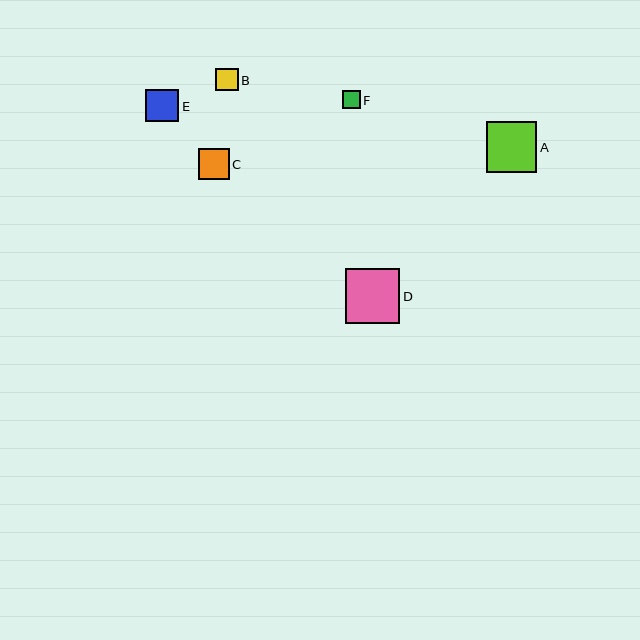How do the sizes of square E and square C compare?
Square E and square C are approximately the same size.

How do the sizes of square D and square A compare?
Square D and square A are approximately the same size.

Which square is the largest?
Square D is the largest with a size of approximately 54 pixels.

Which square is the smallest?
Square F is the smallest with a size of approximately 18 pixels.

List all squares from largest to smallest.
From largest to smallest: D, A, E, C, B, F.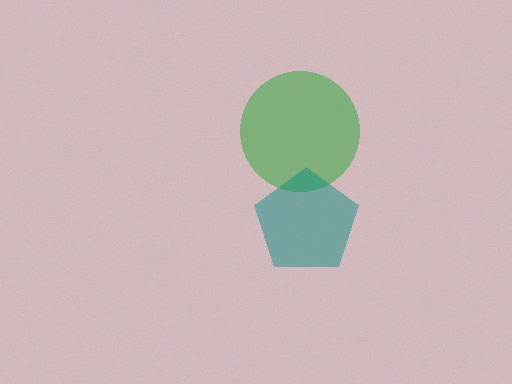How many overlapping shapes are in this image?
There are 2 overlapping shapes in the image.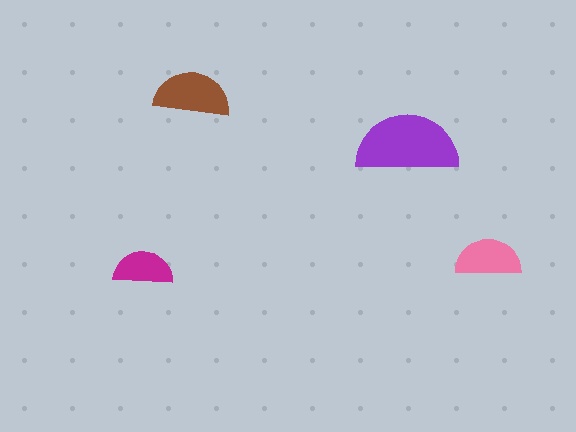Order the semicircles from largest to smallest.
the purple one, the brown one, the pink one, the magenta one.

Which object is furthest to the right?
The pink semicircle is rightmost.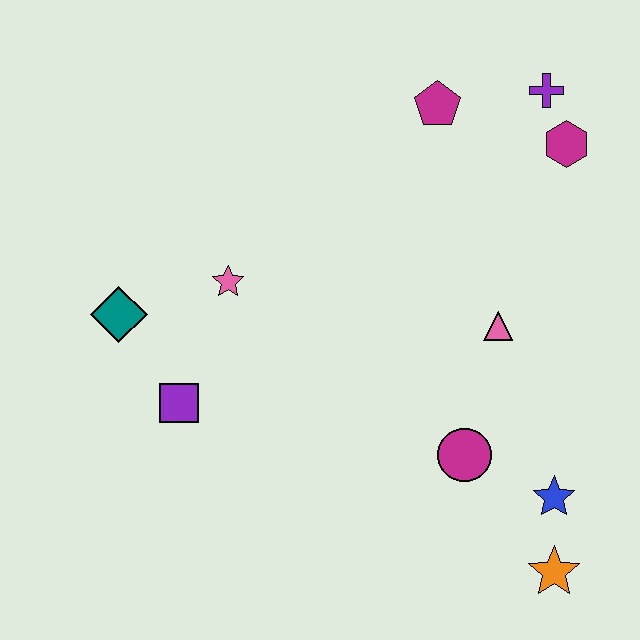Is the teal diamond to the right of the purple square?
No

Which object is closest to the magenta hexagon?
The purple cross is closest to the magenta hexagon.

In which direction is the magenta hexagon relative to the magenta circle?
The magenta hexagon is above the magenta circle.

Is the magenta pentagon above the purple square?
Yes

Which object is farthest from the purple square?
The purple cross is farthest from the purple square.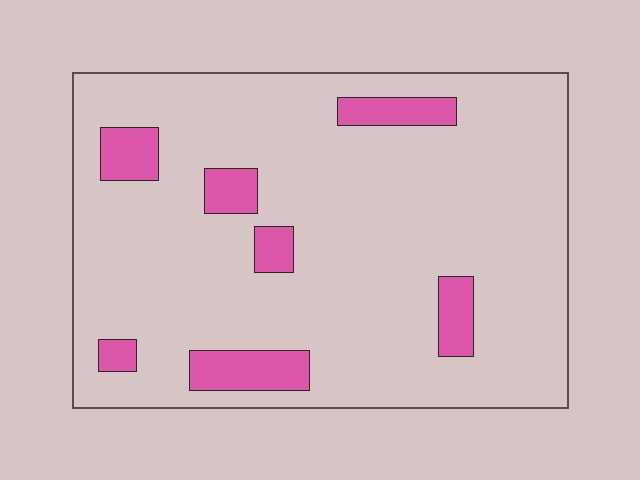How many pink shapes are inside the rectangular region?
7.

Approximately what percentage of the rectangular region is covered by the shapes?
Approximately 10%.